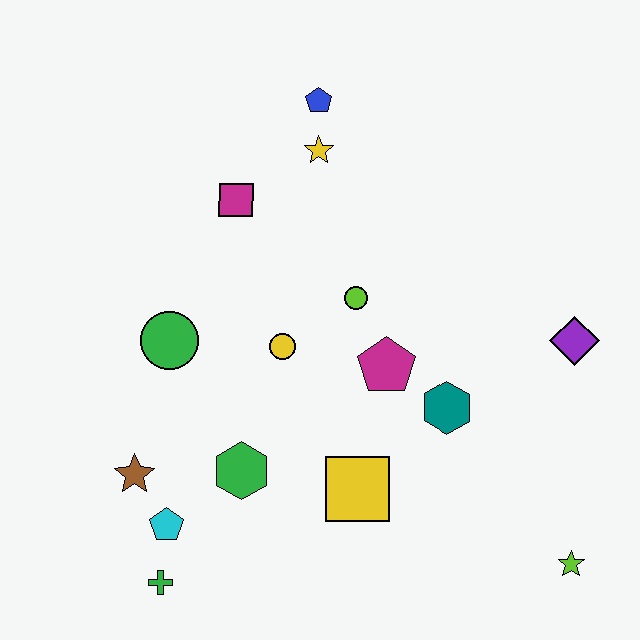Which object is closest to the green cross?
The cyan pentagon is closest to the green cross.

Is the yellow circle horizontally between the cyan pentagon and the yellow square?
Yes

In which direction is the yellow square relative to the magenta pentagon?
The yellow square is below the magenta pentagon.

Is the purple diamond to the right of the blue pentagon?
Yes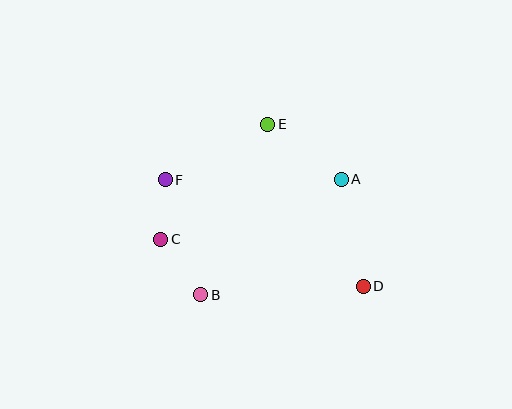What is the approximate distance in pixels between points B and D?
The distance between B and D is approximately 162 pixels.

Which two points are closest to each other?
Points C and F are closest to each other.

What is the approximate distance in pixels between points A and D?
The distance between A and D is approximately 109 pixels.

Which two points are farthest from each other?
Points D and F are farthest from each other.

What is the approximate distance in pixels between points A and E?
The distance between A and E is approximately 92 pixels.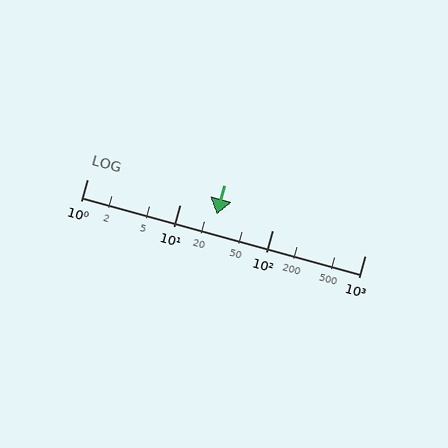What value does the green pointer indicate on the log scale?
The pointer indicates approximately 25.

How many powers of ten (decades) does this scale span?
The scale spans 3 decades, from 1 to 1000.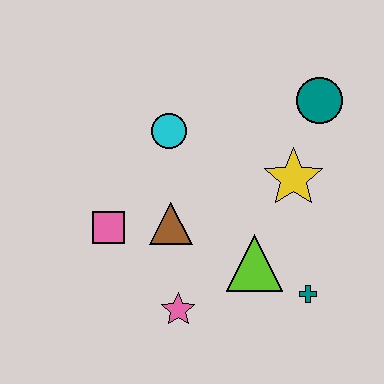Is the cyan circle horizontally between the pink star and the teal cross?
No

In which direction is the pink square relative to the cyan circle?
The pink square is below the cyan circle.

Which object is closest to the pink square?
The brown triangle is closest to the pink square.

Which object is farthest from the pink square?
The teal circle is farthest from the pink square.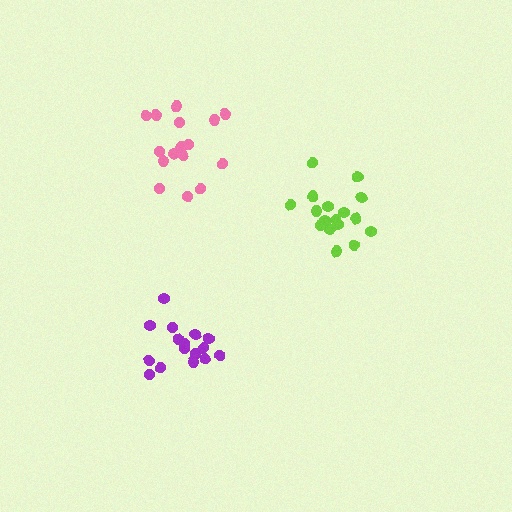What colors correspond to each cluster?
The clusters are colored: pink, purple, lime.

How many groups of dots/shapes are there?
There are 3 groups.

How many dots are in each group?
Group 1: 17 dots, Group 2: 16 dots, Group 3: 17 dots (50 total).